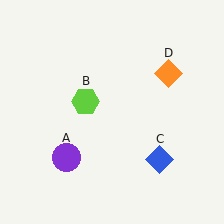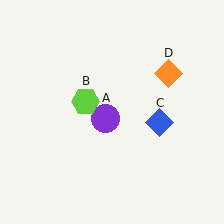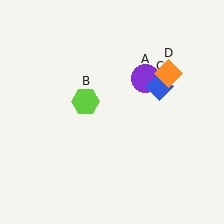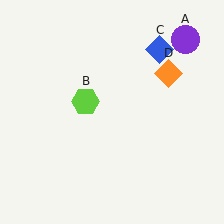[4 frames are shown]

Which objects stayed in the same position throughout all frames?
Lime hexagon (object B) and orange diamond (object D) remained stationary.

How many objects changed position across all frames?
2 objects changed position: purple circle (object A), blue diamond (object C).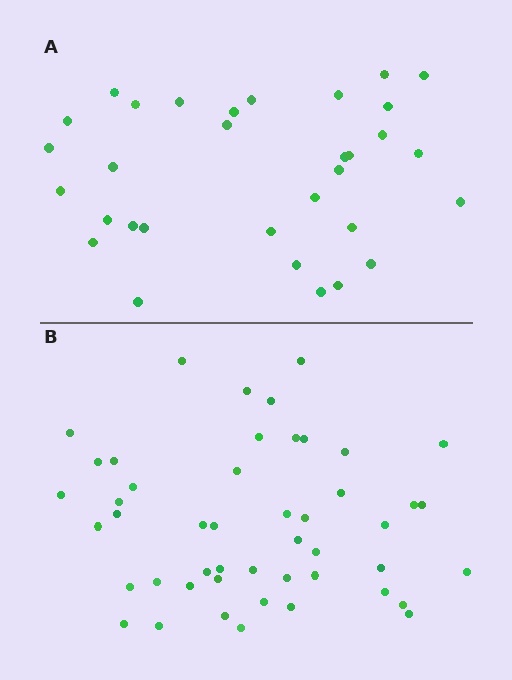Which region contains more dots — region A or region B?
Region B (the bottom region) has more dots.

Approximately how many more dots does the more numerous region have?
Region B has approximately 15 more dots than region A.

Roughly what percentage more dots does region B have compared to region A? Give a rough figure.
About 50% more.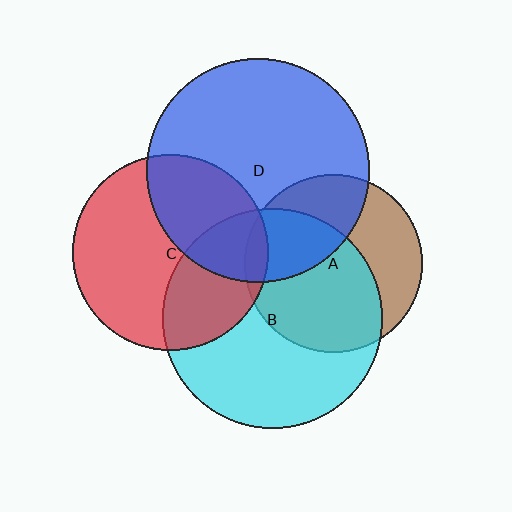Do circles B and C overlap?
Yes.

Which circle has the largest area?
Circle D (blue).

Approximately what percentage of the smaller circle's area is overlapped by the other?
Approximately 35%.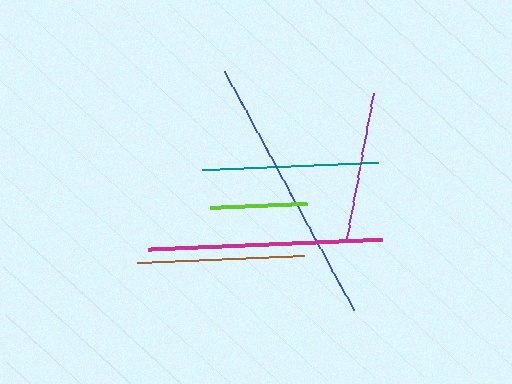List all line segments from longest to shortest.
From longest to shortest: blue, magenta, teal, brown, purple, lime.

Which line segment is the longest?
The blue line is the longest at approximately 271 pixels.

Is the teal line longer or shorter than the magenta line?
The magenta line is longer than the teal line.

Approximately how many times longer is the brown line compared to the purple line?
The brown line is approximately 1.1 times the length of the purple line.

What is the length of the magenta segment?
The magenta segment is approximately 234 pixels long.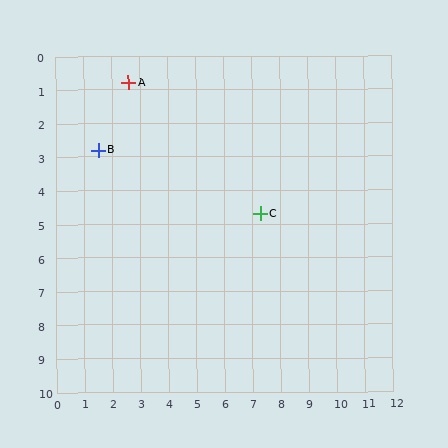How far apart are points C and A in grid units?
Points C and A are about 6.1 grid units apart.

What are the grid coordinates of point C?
Point C is at approximately (7.3, 4.7).